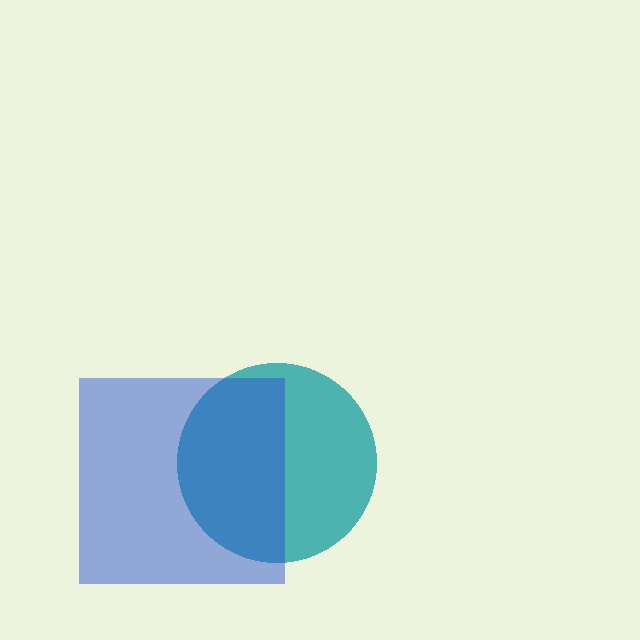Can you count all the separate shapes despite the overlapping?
Yes, there are 2 separate shapes.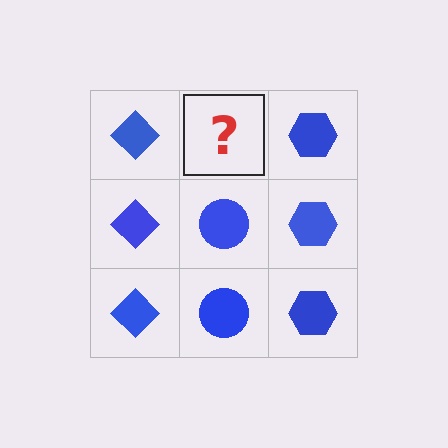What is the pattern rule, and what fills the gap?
The rule is that each column has a consistent shape. The gap should be filled with a blue circle.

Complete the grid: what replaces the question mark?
The question mark should be replaced with a blue circle.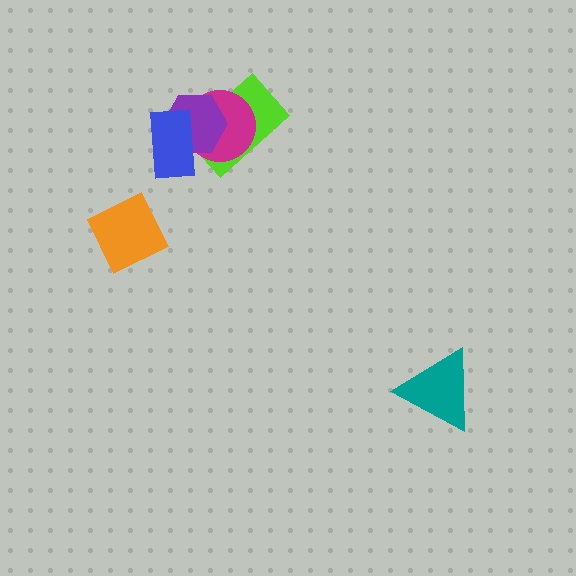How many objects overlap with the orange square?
0 objects overlap with the orange square.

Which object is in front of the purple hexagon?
The blue rectangle is in front of the purple hexagon.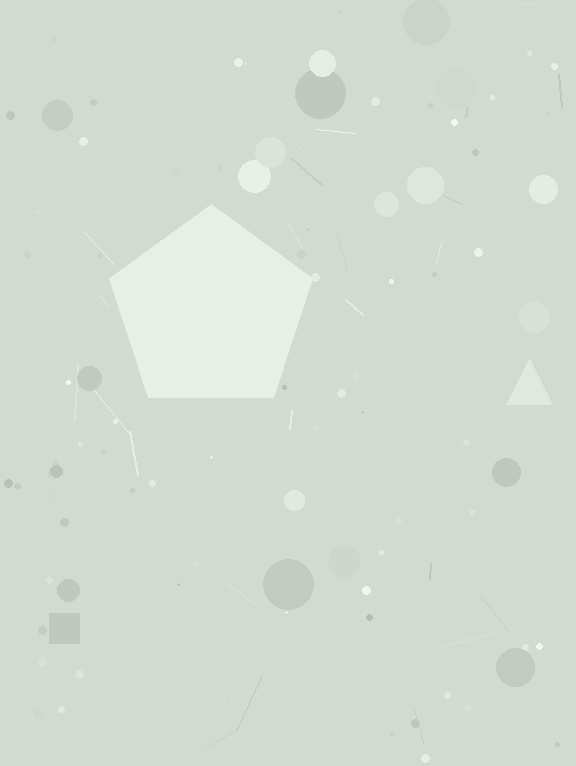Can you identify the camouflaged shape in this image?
The camouflaged shape is a pentagon.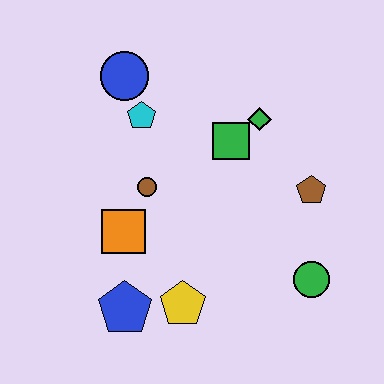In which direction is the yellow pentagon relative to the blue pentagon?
The yellow pentagon is to the right of the blue pentagon.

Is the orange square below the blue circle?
Yes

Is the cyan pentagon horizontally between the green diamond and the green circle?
No